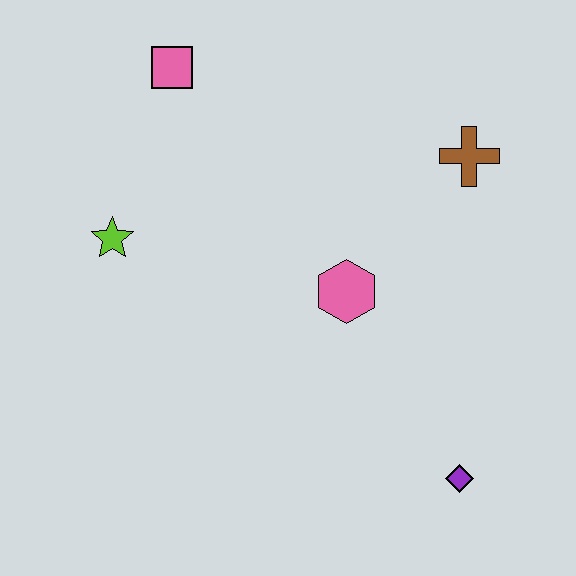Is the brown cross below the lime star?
No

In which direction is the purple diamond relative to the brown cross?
The purple diamond is below the brown cross.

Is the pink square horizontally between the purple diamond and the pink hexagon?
No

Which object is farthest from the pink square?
The purple diamond is farthest from the pink square.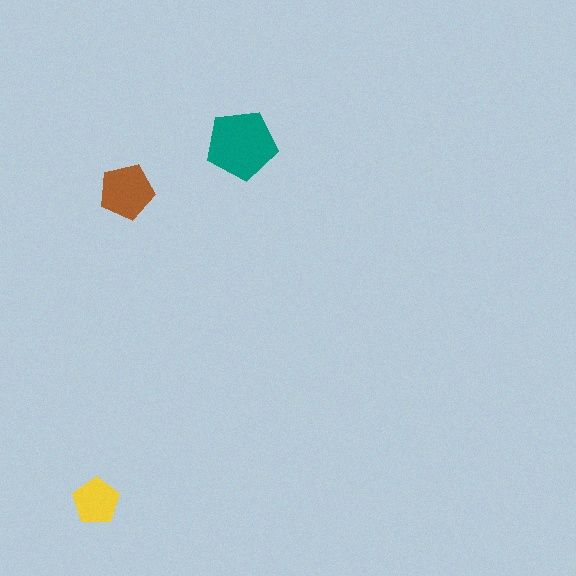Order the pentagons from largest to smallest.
the teal one, the brown one, the yellow one.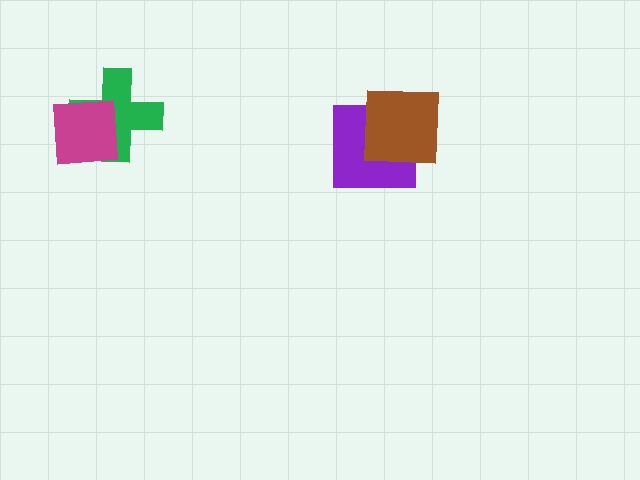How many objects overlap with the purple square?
1 object overlaps with the purple square.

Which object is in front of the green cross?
The magenta square is in front of the green cross.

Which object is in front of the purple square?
The brown square is in front of the purple square.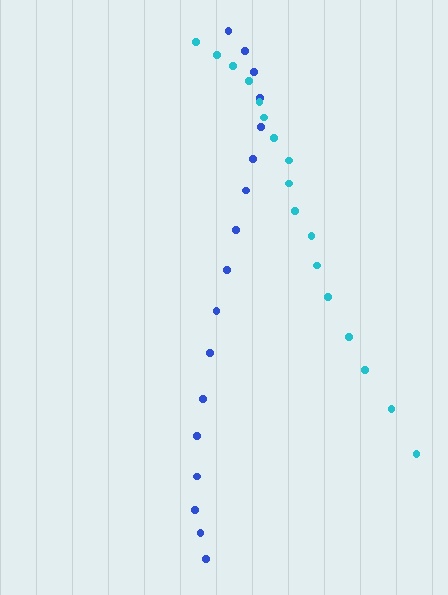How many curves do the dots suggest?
There are 2 distinct paths.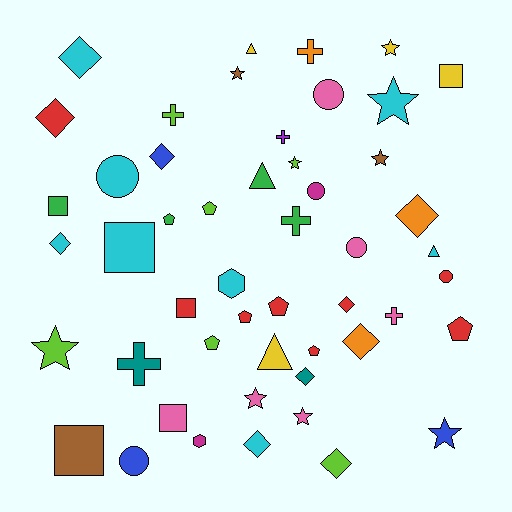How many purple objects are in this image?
There is 1 purple object.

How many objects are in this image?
There are 50 objects.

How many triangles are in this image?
There are 4 triangles.